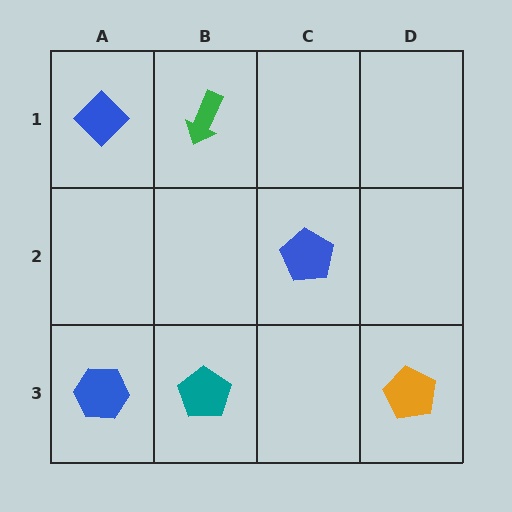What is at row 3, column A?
A blue hexagon.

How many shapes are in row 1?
2 shapes.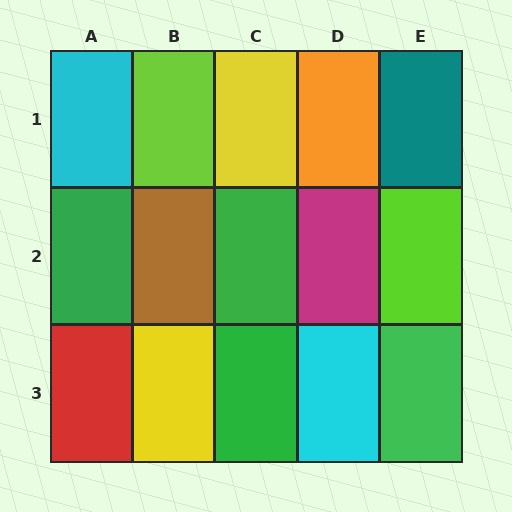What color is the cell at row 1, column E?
Teal.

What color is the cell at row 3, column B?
Yellow.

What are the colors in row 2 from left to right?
Green, brown, green, magenta, lime.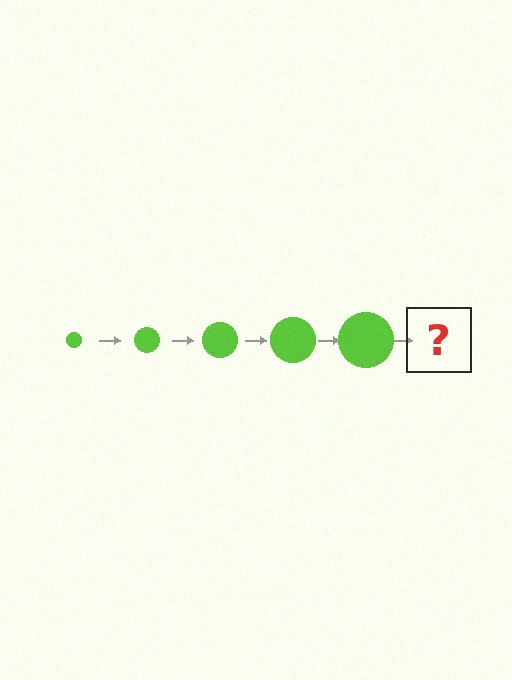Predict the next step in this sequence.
The next step is a lime circle, larger than the previous one.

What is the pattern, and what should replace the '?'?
The pattern is that the circle gets progressively larger each step. The '?' should be a lime circle, larger than the previous one.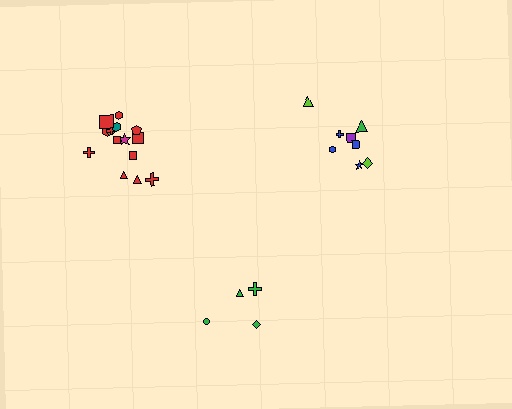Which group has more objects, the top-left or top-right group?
The top-left group.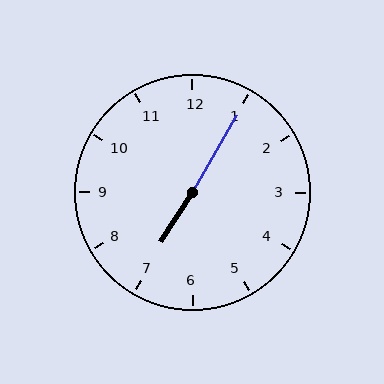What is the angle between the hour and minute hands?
Approximately 178 degrees.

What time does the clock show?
7:05.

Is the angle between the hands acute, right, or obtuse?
It is obtuse.